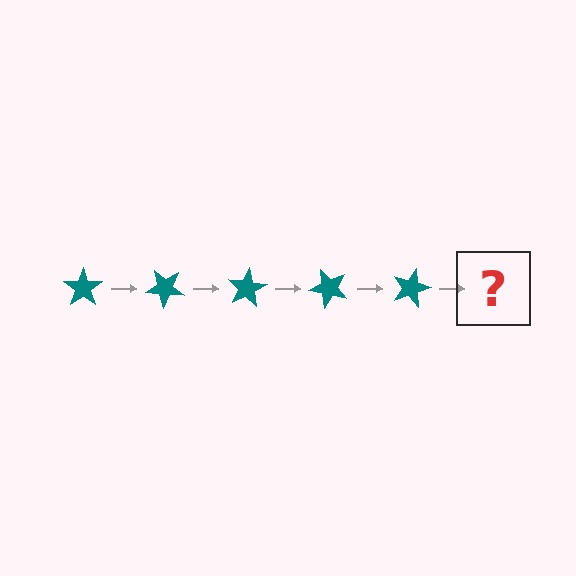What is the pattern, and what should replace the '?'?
The pattern is that the star rotates 40 degrees each step. The '?' should be a teal star rotated 200 degrees.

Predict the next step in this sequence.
The next step is a teal star rotated 200 degrees.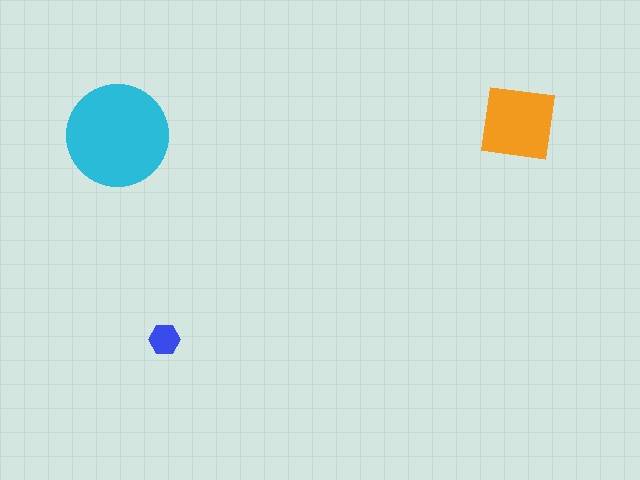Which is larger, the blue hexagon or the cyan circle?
The cyan circle.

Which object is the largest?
The cyan circle.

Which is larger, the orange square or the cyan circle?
The cyan circle.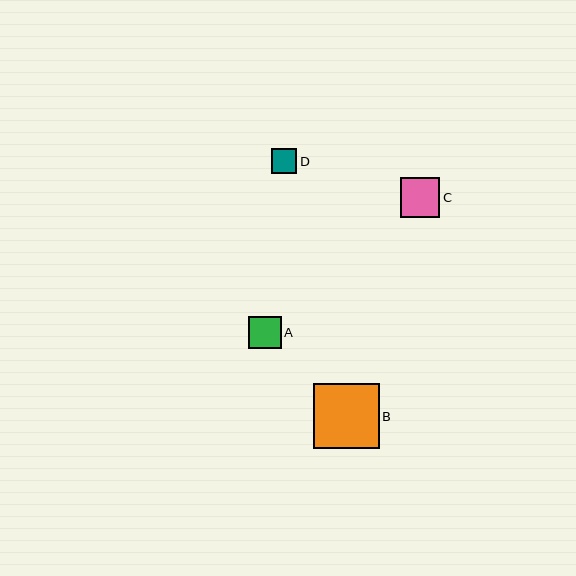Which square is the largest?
Square B is the largest with a size of approximately 65 pixels.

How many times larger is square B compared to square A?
Square B is approximately 2.0 times the size of square A.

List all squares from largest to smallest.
From largest to smallest: B, C, A, D.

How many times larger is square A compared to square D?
Square A is approximately 1.3 times the size of square D.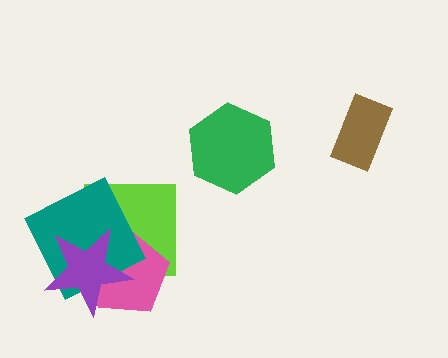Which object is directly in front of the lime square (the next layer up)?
The pink pentagon is directly in front of the lime square.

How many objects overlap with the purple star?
3 objects overlap with the purple star.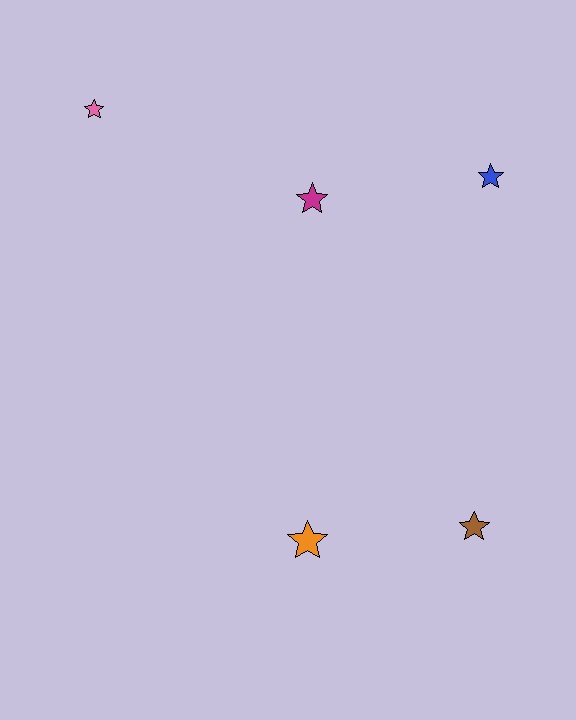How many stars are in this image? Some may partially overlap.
There are 5 stars.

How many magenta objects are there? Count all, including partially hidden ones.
There is 1 magenta object.